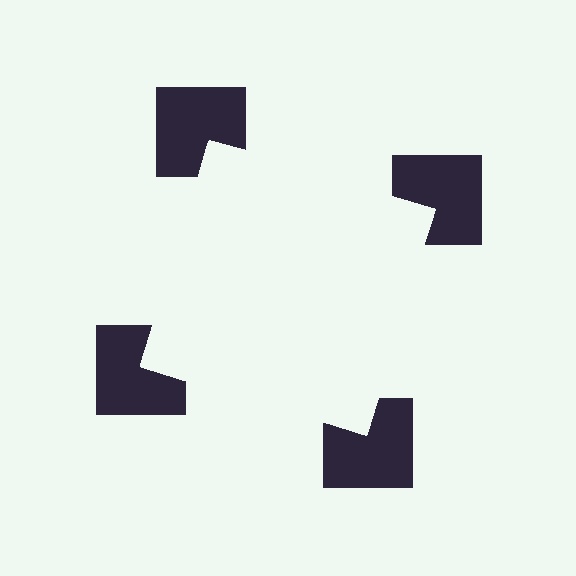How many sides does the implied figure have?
4 sides.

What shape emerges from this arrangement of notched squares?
An illusory square — its edges are inferred from the aligned wedge cuts in the notched squares, not physically drawn.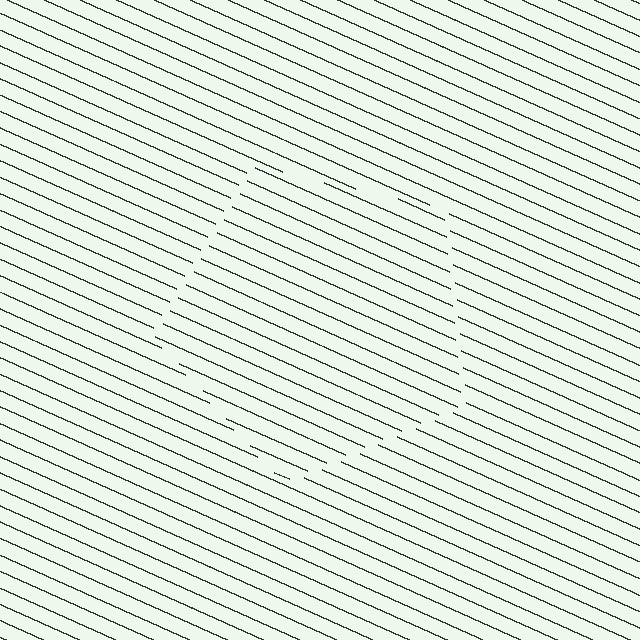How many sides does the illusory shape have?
5 sides — the line-ends trace a pentagon.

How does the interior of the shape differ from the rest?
The interior of the shape contains the same grating, shifted by half a period — the contour is defined by the phase discontinuity where line-ends from the inner and outer gratings abut.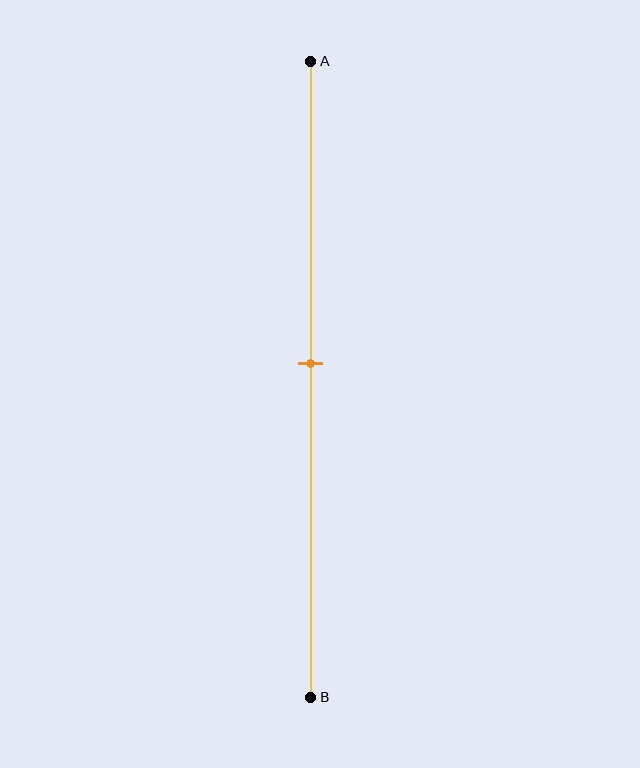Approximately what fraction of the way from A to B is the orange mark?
The orange mark is approximately 50% of the way from A to B.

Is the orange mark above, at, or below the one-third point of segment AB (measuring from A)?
The orange mark is below the one-third point of segment AB.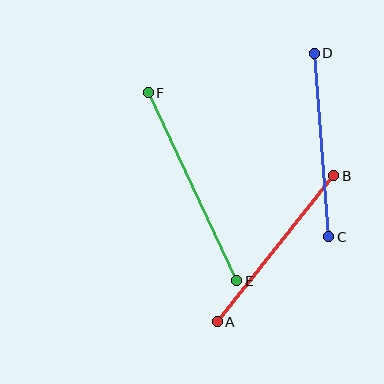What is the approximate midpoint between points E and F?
The midpoint is at approximately (193, 187) pixels.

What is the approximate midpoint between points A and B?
The midpoint is at approximately (276, 249) pixels.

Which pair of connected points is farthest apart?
Points E and F are farthest apart.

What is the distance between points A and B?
The distance is approximately 187 pixels.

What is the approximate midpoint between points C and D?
The midpoint is at approximately (322, 145) pixels.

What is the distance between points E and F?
The distance is approximately 208 pixels.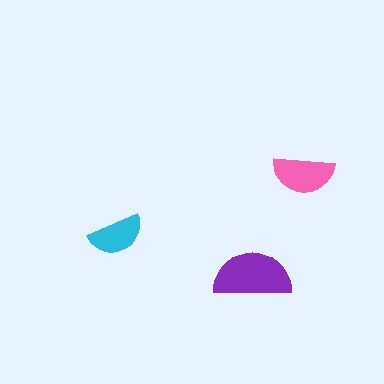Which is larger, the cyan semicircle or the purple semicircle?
The purple one.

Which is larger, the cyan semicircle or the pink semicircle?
The pink one.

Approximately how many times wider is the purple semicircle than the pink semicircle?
About 1.5 times wider.